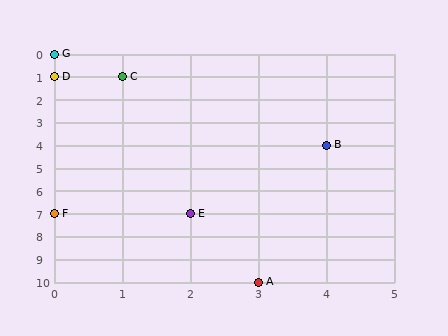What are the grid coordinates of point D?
Point D is at grid coordinates (0, 1).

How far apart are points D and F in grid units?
Points D and F are 6 rows apart.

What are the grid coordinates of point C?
Point C is at grid coordinates (1, 1).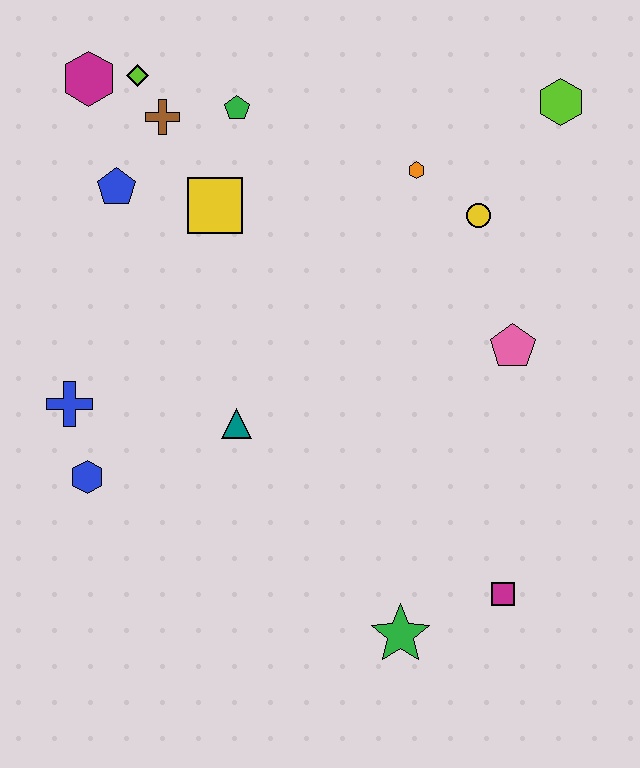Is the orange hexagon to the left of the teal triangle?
No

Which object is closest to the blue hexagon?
The blue cross is closest to the blue hexagon.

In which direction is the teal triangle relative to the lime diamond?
The teal triangle is below the lime diamond.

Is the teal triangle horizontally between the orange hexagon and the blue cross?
Yes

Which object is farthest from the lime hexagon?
The blue hexagon is farthest from the lime hexagon.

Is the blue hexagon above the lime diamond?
No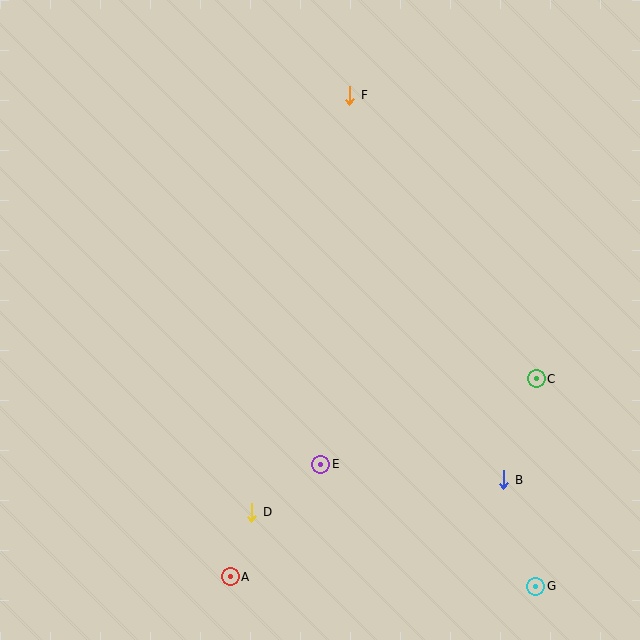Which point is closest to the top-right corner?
Point F is closest to the top-right corner.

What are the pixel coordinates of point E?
Point E is at (321, 464).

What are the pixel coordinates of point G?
Point G is at (536, 586).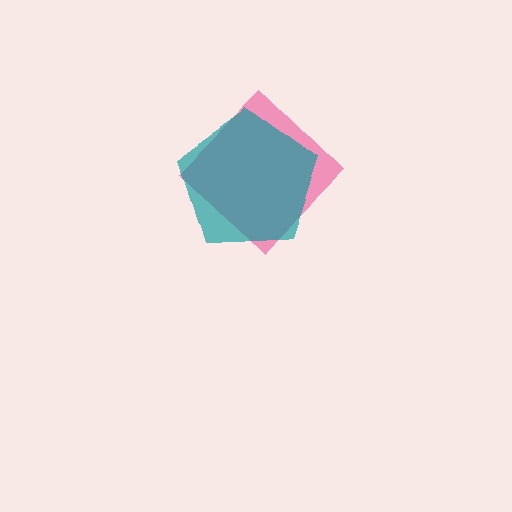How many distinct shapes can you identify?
There are 2 distinct shapes: a pink diamond, a teal pentagon.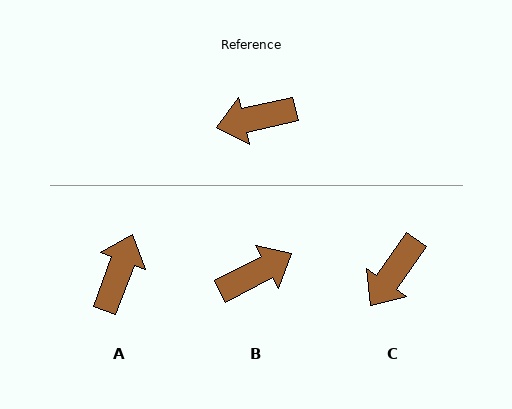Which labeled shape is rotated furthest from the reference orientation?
B, about 165 degrees away.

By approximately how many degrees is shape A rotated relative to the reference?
Approximately 124 degrees clockwise.